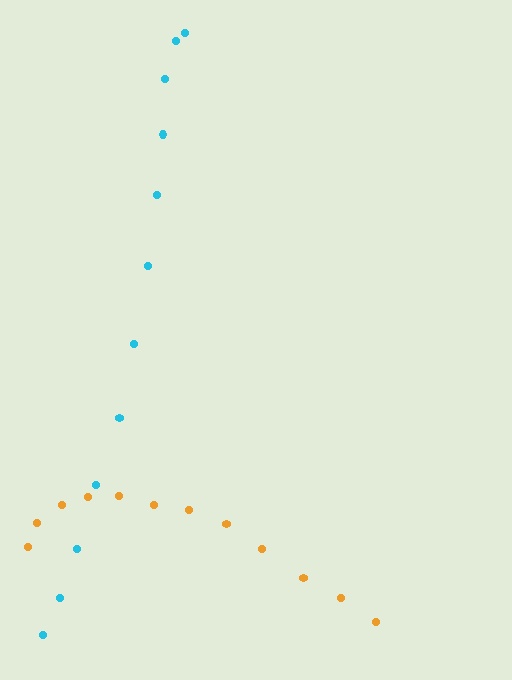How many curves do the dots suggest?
There are 2 distinct paths.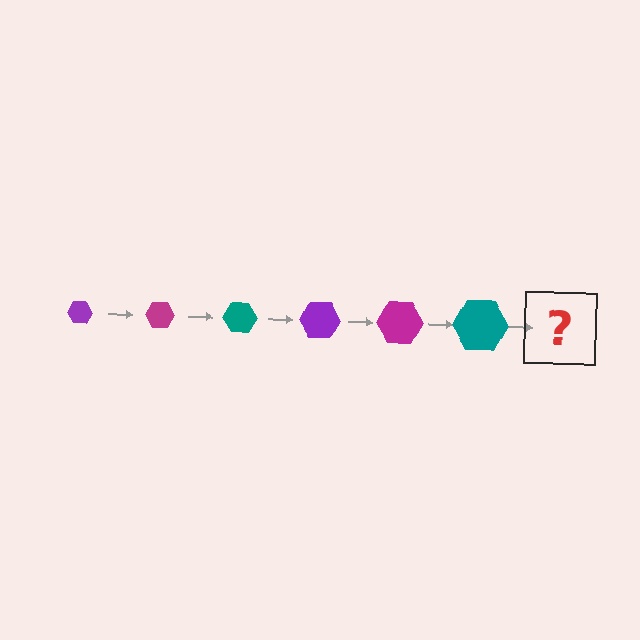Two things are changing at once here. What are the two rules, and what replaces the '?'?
The two rules are that the hexagon grows larger each step and the color cycles through purple, magenta, and teal. The '?' should be a purple hexagon, larger than the previous one.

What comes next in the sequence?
The next element should be a purple hexagon, larger than the previous one.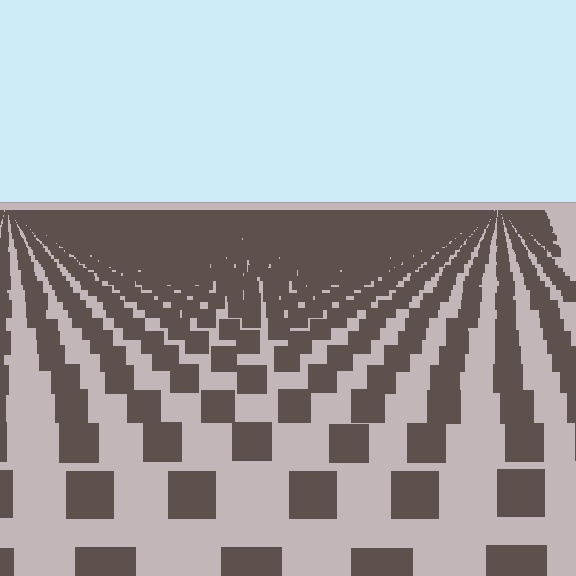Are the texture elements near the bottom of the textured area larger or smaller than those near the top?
Larger. Near the bottom, elements are closer to the viewer and appear at a bigger on-screen size.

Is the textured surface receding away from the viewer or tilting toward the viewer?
The surface is receding away from the viewer. Texture elements get smaller and denser toward the top.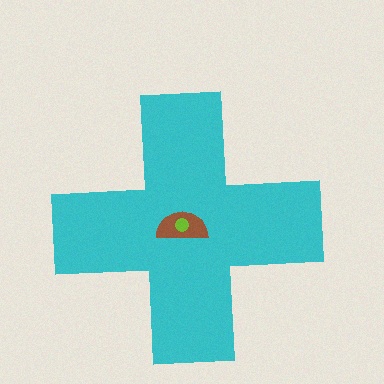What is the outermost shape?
The cyan cross.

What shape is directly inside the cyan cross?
The brown semicircle.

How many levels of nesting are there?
3.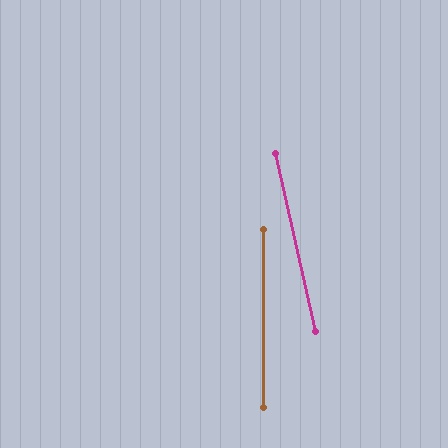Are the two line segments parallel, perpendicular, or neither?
Neither parallel nor perpendicular — they differ by about 13°.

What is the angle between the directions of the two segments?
Approximately 13 degrees.